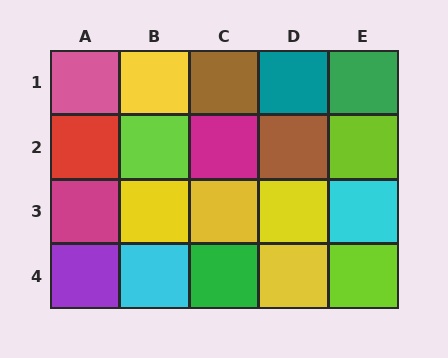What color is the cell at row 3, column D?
Yellow.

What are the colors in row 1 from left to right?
Pink, yellow, brown, teal, green.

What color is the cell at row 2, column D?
Brown.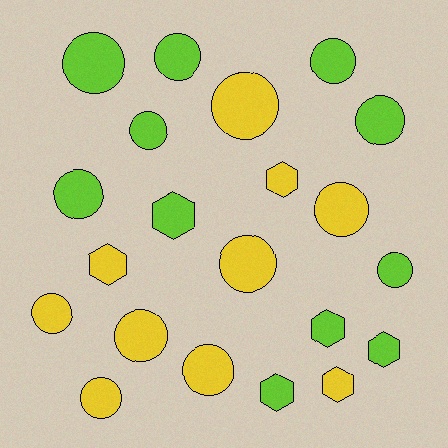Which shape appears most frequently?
Circle, with 14 objects.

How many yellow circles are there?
There are 7 yellow circles.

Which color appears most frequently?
Lime, with 11 objects.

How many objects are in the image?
There are 21 objects.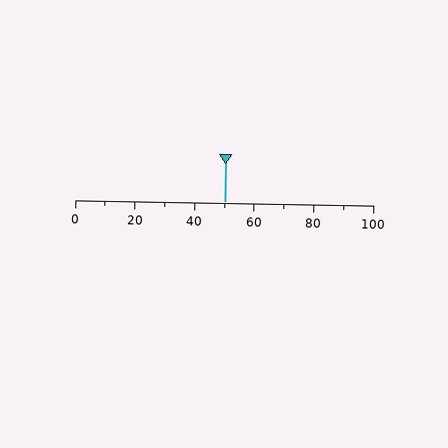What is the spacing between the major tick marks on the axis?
The major ticks are spaced 20 apart.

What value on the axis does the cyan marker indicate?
The marker indicates approximately 50.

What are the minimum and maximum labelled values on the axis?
The axis runs from 0 to 100.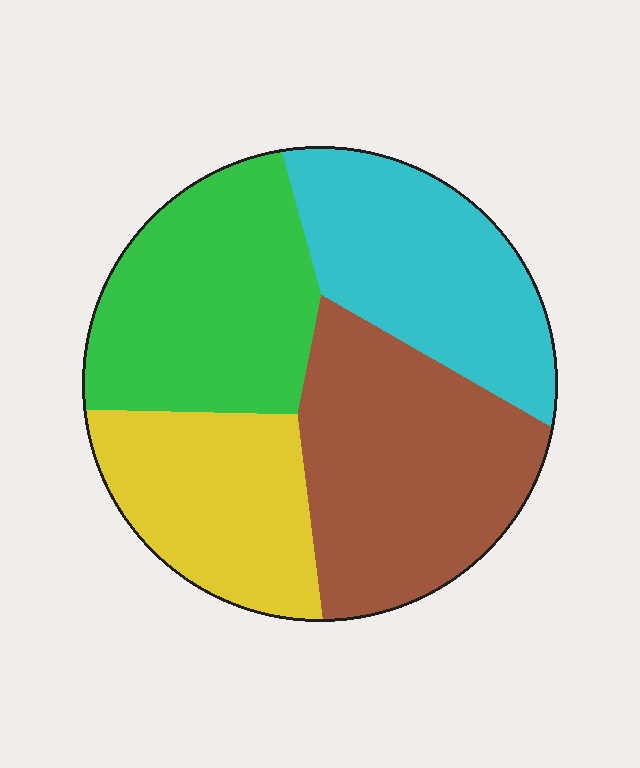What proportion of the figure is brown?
Brown covers 30% of the figure.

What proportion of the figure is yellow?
Yellow takes up less than a quarter of the figure.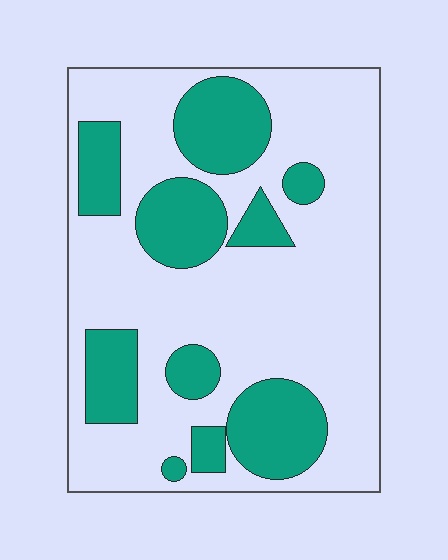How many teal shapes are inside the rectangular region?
10.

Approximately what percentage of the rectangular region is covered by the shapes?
Approximately 30%.